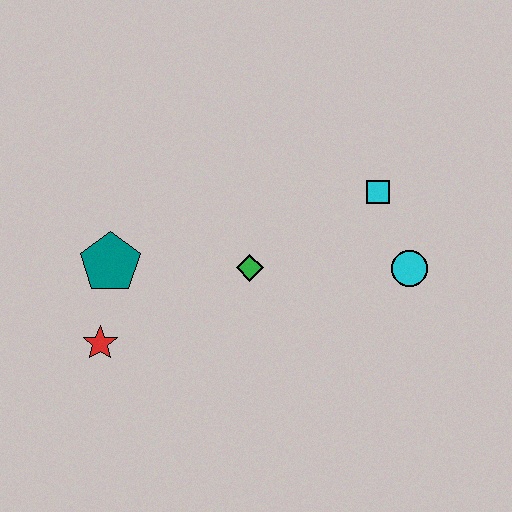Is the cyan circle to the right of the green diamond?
Yes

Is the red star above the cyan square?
No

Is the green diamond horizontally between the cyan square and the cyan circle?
No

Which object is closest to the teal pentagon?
The red star is closest to the teal pentagon.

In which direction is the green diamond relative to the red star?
The green diamond is to the right of the red star.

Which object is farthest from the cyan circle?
The red star is farthest from the cyan circle.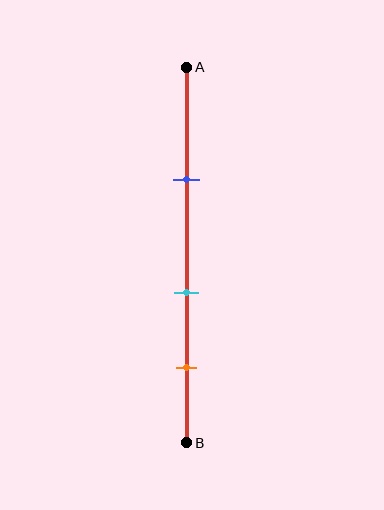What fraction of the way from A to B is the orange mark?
The orange mark is approximately 80% (0.8) of the way from A to B.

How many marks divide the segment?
There are 3 marks dividing the segment.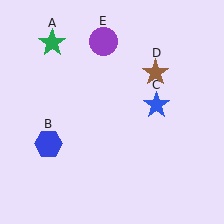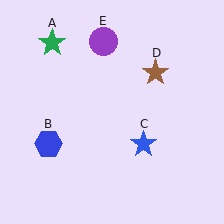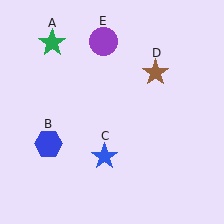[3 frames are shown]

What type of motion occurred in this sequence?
The blue star (object C) rotated clockwise around the center of the scene.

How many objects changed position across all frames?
1 object changed position: blue star (object C).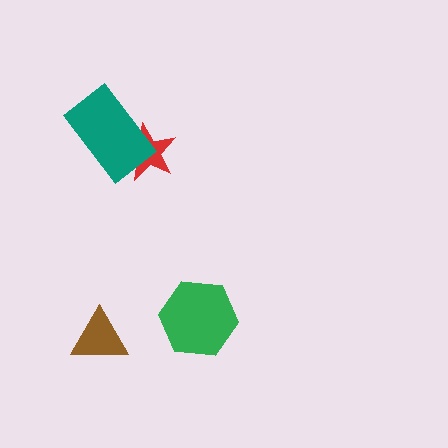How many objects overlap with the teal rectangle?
1 object overlaps with the teal rectangle.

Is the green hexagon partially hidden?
No, no other shape covers it.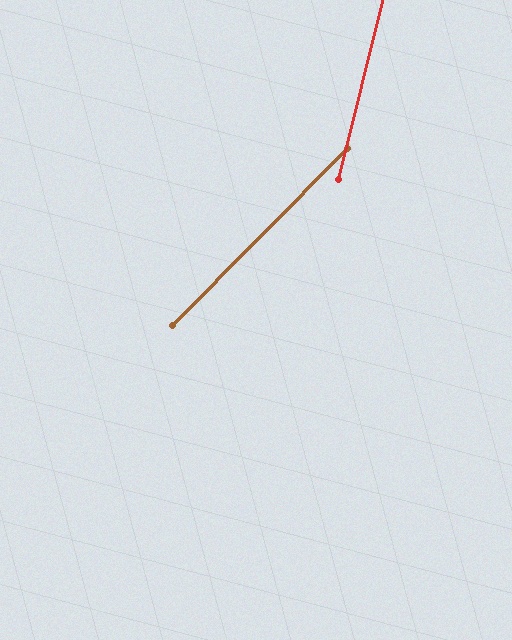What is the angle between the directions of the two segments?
Approximately 31 degrees.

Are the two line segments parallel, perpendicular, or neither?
Neither parallel nor perpendicular — they differ by about 31°.